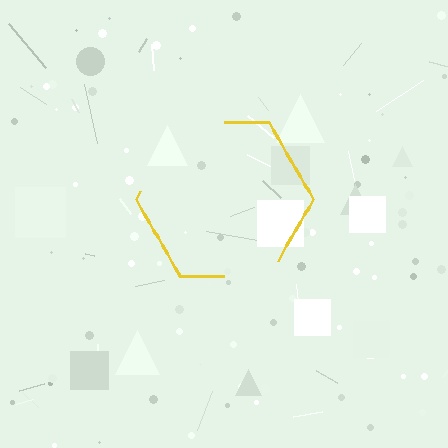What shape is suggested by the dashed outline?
The dashed outline suggests a hexagon.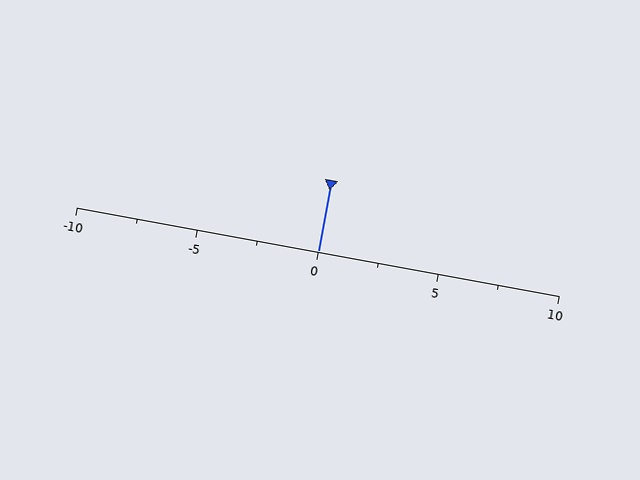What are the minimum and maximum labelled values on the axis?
The axis runs from -10 to 10.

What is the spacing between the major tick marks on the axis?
The major ticks are spaced 5 apart.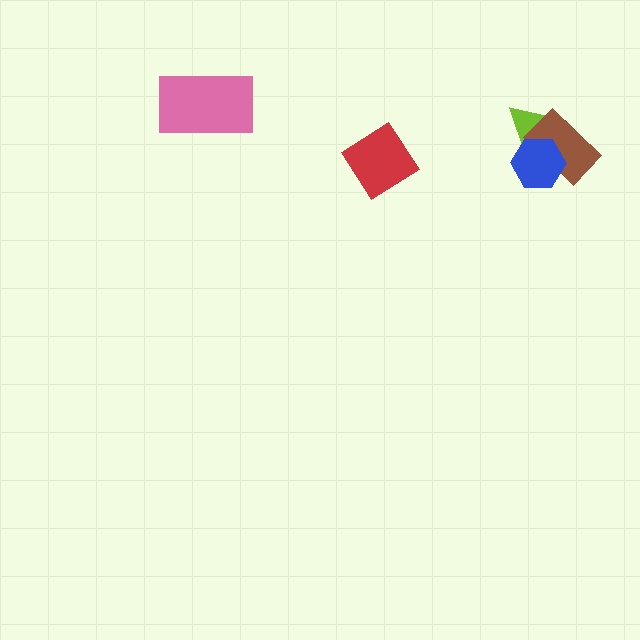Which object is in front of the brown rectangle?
The blue hexagon is in front of the brown rectangle.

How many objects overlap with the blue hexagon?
2 objects overlap with the blue hexagon.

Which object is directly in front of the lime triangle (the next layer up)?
The brown rectangle is directly in front of the lime triangle.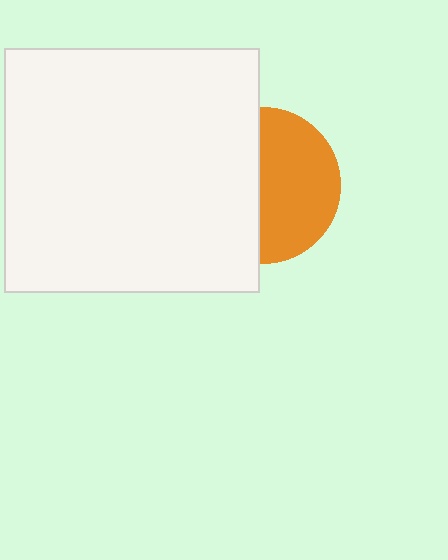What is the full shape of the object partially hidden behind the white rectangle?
The partially hidden object is an orange circle.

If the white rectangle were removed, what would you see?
You would see the complete orange circle.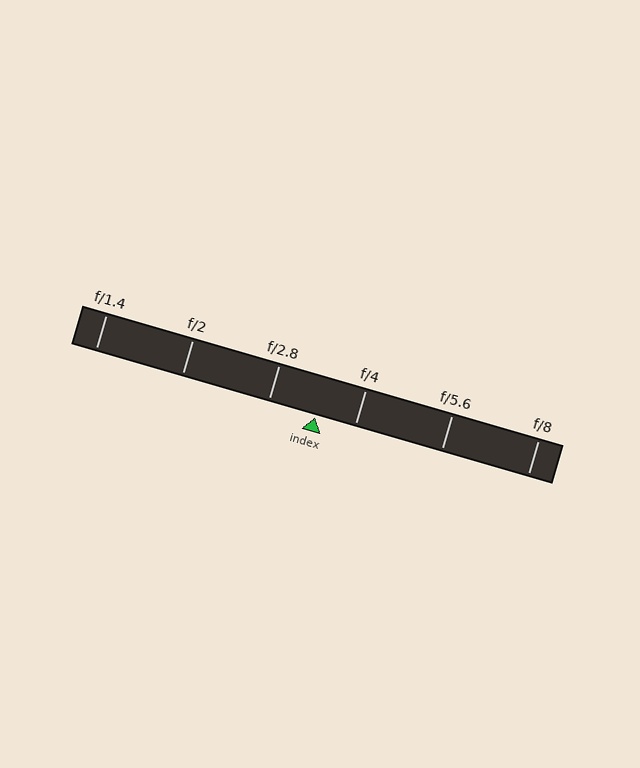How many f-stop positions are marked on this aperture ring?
There are 6 f-stop positions marked.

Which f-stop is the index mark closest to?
The index mark is closest to f/4.